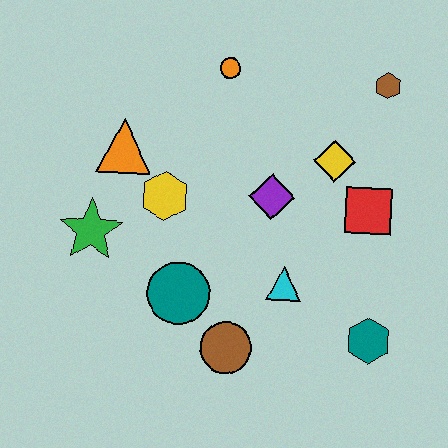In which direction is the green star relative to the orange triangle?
The green star is below the orange triangle.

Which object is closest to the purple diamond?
The yellow diamond is closest to the purple diamond.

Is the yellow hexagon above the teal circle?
Yes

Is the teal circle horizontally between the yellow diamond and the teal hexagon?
No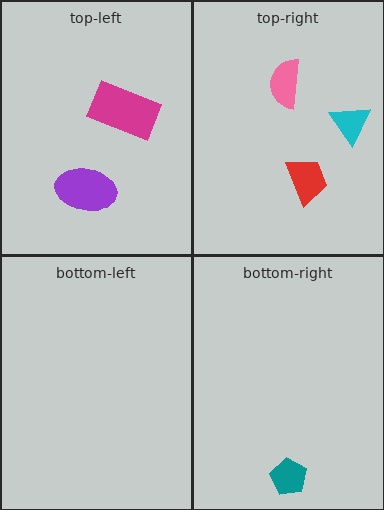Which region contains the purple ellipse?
The top-left region.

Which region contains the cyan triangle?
The top-right region.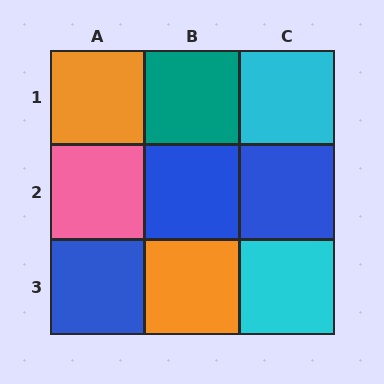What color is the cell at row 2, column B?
Blue.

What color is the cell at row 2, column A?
Pink.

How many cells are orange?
2 cells are orange.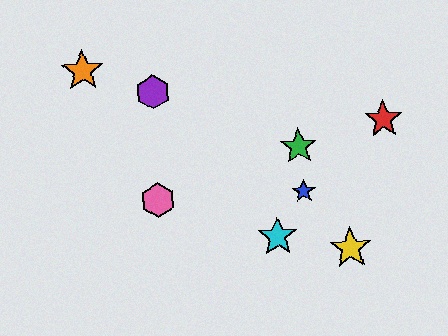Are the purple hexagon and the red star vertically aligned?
No, the purple hexagon is at x≈153 and the red star is at x≈383.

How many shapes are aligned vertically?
2 shapes (the purple hexagon, the pink hexagon) are aligned vertically.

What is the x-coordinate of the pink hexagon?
The pink hexagon is at x≈158.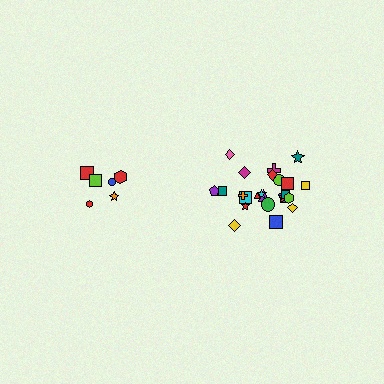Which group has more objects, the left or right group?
The right group.